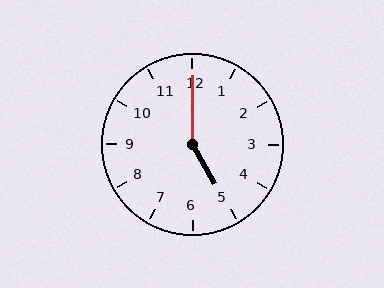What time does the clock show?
5:00.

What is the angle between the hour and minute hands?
Approximately 150 degrees.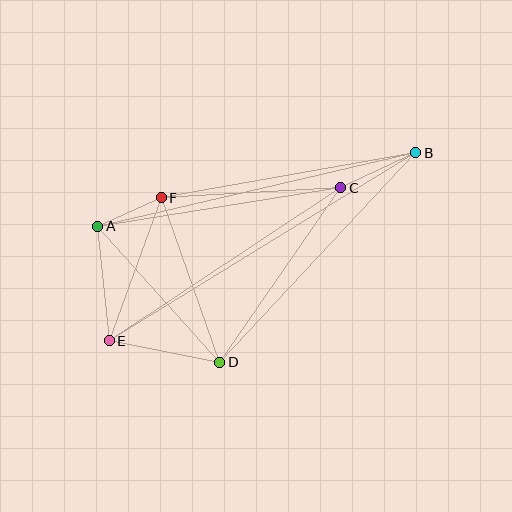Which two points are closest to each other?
Points A and F are closest to each other.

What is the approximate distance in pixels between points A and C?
The distance between A and C is approximately 246 pixels.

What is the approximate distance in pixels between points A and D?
The distance between A and D is approximately 183 pixels.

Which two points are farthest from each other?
Points B and E are farthest from each other.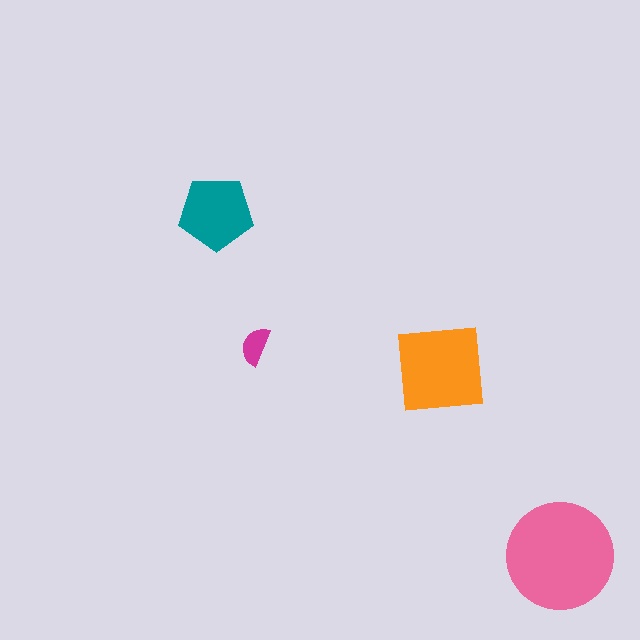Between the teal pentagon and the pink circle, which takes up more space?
The pink circle.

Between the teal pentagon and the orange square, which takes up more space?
The orange square.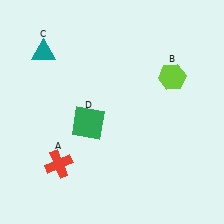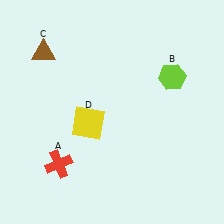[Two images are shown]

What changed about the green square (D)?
In Image 1, D is green. In Image 2, it changed to yellow.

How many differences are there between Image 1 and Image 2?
There are 2 differences between the two images.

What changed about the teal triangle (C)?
In Image 1, C is teal. In Image 2, it changed to brown.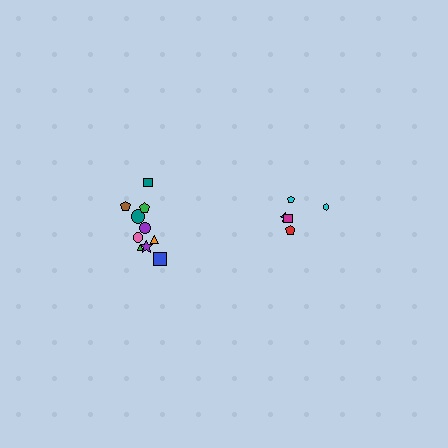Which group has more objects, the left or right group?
The left group.